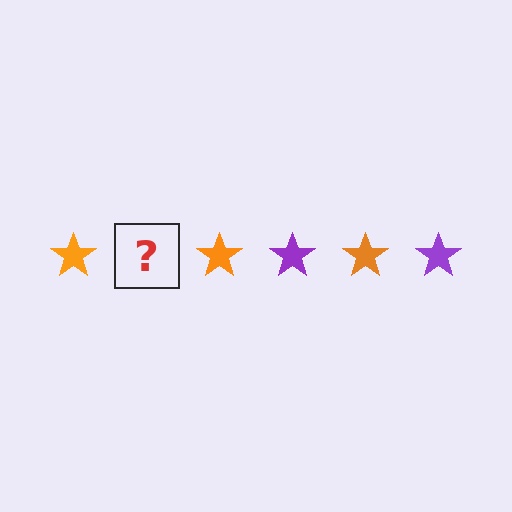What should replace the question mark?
The question mark should be replaced with a purple star.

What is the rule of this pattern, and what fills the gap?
The rule is that the pattern cycles through orange, purple stars. The gap should be filled with a purple star.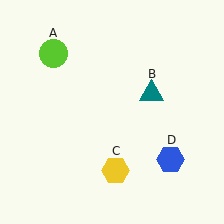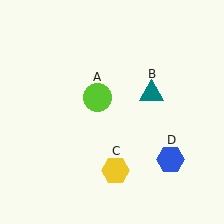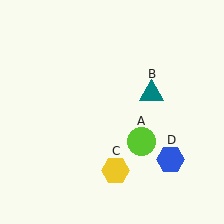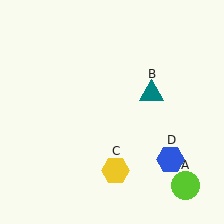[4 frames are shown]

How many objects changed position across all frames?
1 object changed position: lime circle (object A).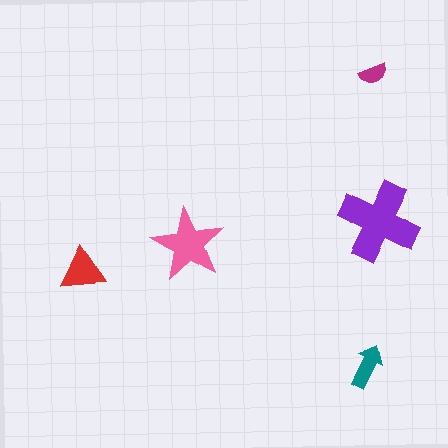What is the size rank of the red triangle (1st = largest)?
3rd.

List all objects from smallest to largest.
The magenta semicircle, the teal arrow, the red triangle, the pink star, the purple cross.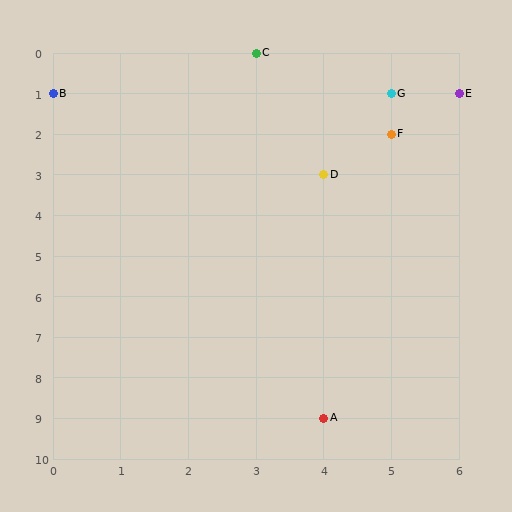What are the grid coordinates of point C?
Point C is at grid coordinates (3, 0).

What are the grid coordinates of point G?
Point G is at grid coordinates (5, 1).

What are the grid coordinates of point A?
Point A is at grid coordinates (4, 9).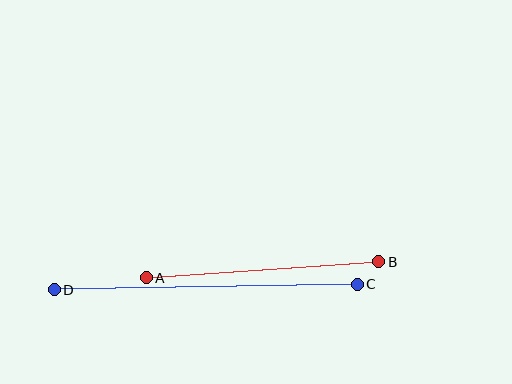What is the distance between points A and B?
The distance is approximately 233 pixels.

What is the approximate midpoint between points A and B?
The midpoint is at approximately (263, 270) pixels.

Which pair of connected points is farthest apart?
Points C and D are farthest apart.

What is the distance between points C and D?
The distance is approximately 303 pixels.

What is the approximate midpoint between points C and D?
The midpoint is at approximately (206, 287) pixels.